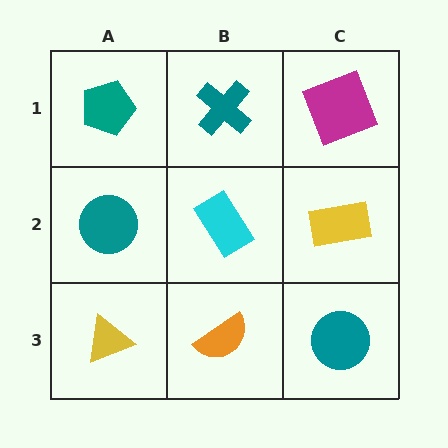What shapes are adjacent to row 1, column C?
A yellow rectangle (row 2, column C), a teal cross (row 1, column B).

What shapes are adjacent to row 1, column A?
A teal circle (row 2, column A), a teal cross (row 1, column B).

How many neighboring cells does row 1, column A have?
2.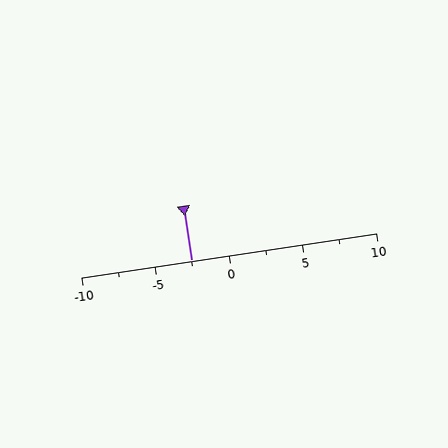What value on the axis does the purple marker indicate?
The marker indicates approximately -2.5.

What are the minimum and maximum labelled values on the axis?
The axis runs from -10 to 10.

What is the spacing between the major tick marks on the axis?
The major ticks are spaced 5 apart.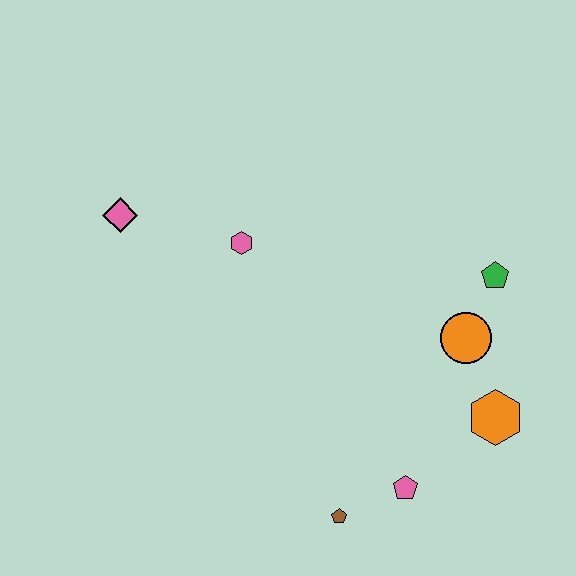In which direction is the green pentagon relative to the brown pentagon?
The green pentagon is above the brown pentagon.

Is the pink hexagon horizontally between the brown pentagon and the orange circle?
No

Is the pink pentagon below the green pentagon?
Yes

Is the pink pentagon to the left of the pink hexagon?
No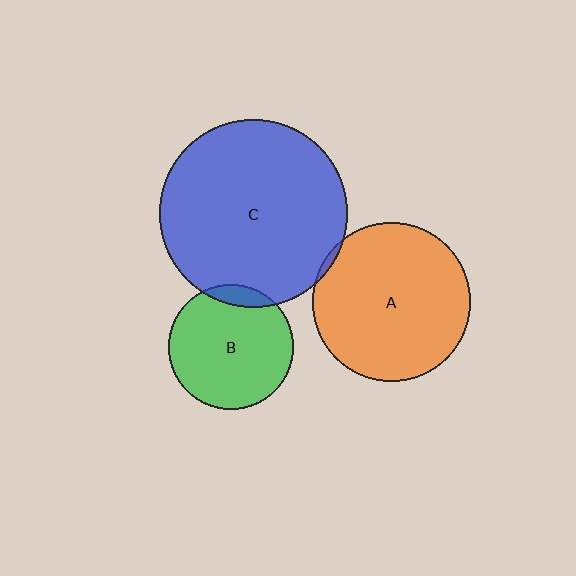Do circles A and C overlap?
Yes.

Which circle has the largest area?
Circle C (blue).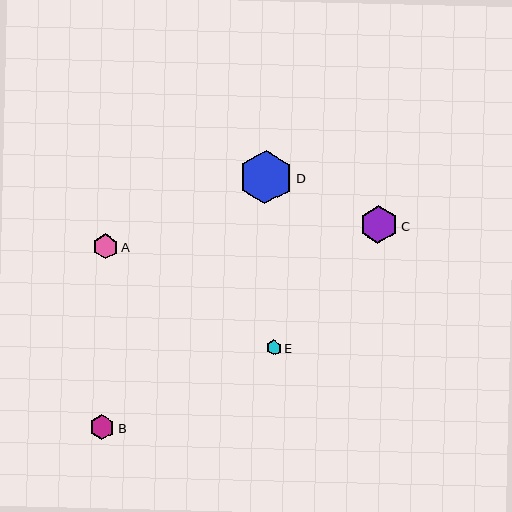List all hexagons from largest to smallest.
From largest to smallest: D, C, B, A, E.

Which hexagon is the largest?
Hexagon D is the largest with a size of approximately 53 pixels.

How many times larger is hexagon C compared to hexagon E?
Hexagon C is approximately 2.5 times the size of hexagon E.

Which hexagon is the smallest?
Hexagon E is the smallest with a size of approximately 15 pixels.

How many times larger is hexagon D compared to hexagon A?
Hexagon D is approximately 2.2 times the size of hexagon A.